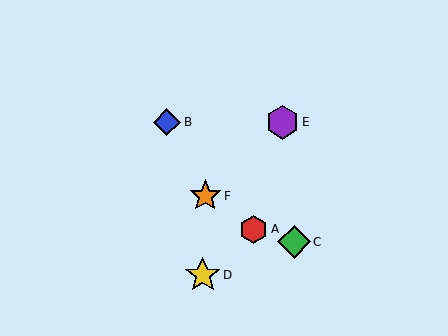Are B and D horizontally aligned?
No, B is at y≈122 and D is at y≈275.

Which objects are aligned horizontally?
Objects B, E are aligned horizontally.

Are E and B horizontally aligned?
Yes, both are at y≈122.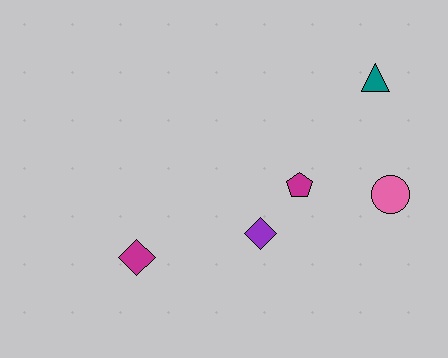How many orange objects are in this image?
There are no orange objects.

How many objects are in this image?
There are 5 objects.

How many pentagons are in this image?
There is 1 pentagon.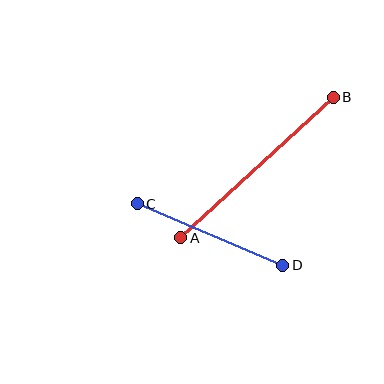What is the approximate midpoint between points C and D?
The midpoint is at approximately (210, 234) pixels.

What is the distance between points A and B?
The distance is approximately 208 pixels.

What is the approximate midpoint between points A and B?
The midpoint is at approximately (257, 168) pixels.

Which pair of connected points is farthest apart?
Points A and B are farthest apart.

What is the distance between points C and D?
The distance is approximately 158 pixels.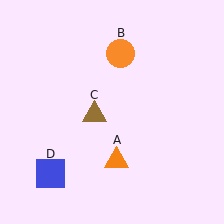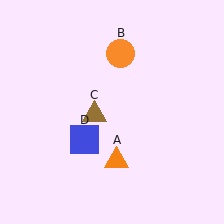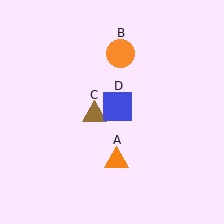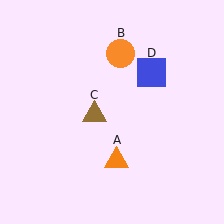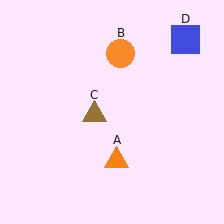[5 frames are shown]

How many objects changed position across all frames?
1 object changed position: blue square (object D).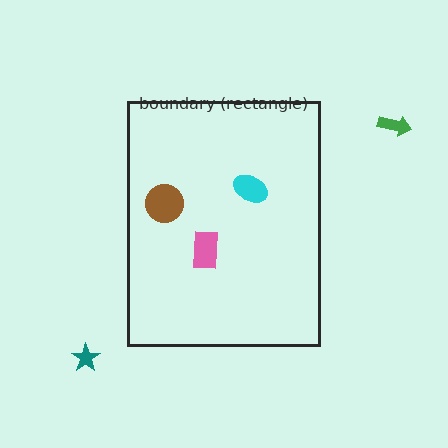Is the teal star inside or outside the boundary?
Outside.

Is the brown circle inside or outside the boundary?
Inside.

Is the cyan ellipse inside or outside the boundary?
Inside.